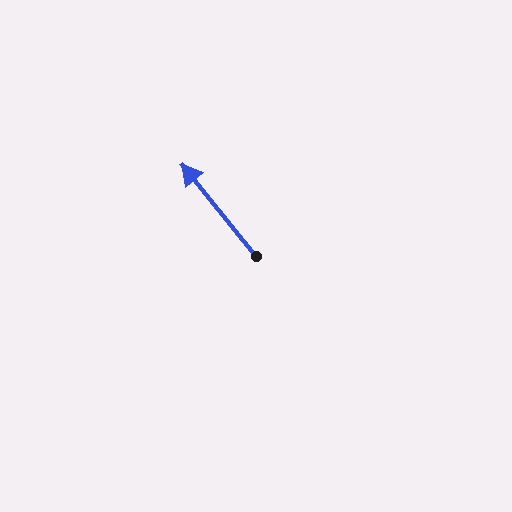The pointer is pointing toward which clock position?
Roughly 11 o'clock.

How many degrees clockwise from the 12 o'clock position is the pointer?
Approximately 321 degrees.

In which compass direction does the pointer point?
Northwest.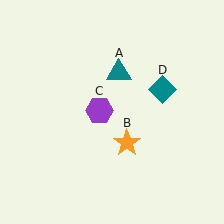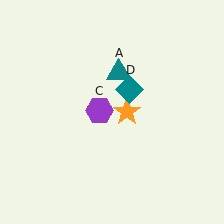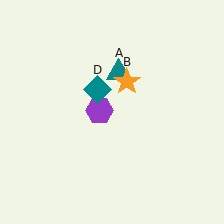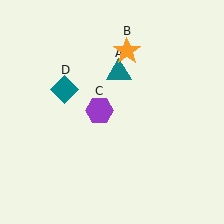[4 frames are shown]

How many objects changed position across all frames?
2 objects changed position: orange star (object B), teal diamond (object D).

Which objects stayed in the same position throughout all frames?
Teal triangle (object A) and purple hexagon (object C) remained stationary.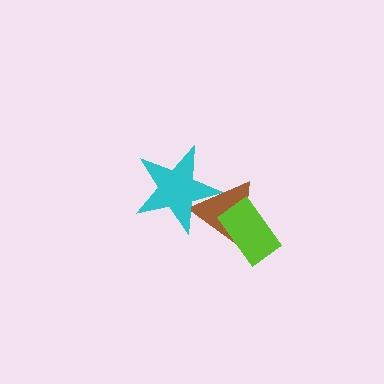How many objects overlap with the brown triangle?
2 objects overlap with the brown triangle.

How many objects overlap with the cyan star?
1 object overlaps with the cyan star.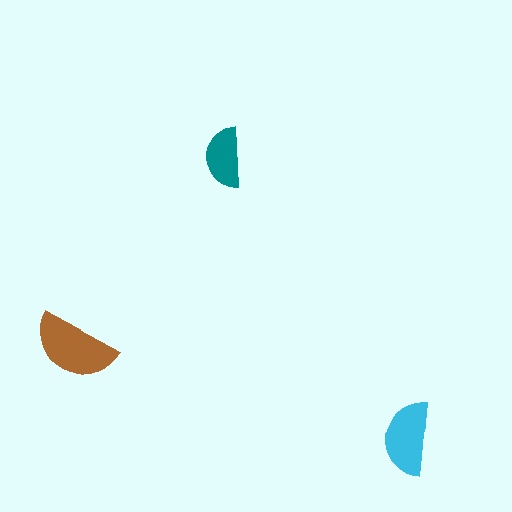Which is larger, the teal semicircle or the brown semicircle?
The brown one.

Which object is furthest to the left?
The brown semicircle is leftmost.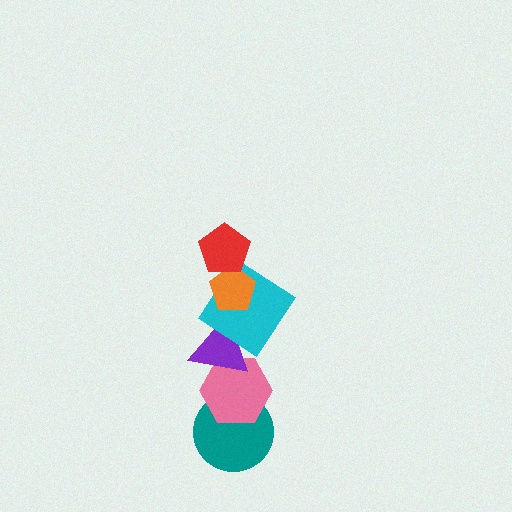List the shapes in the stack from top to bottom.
From top to bottom: the red pentagon, the orange pentagon, the cyan diamond, the purple triangle, the pink hexagon, the teal circle.